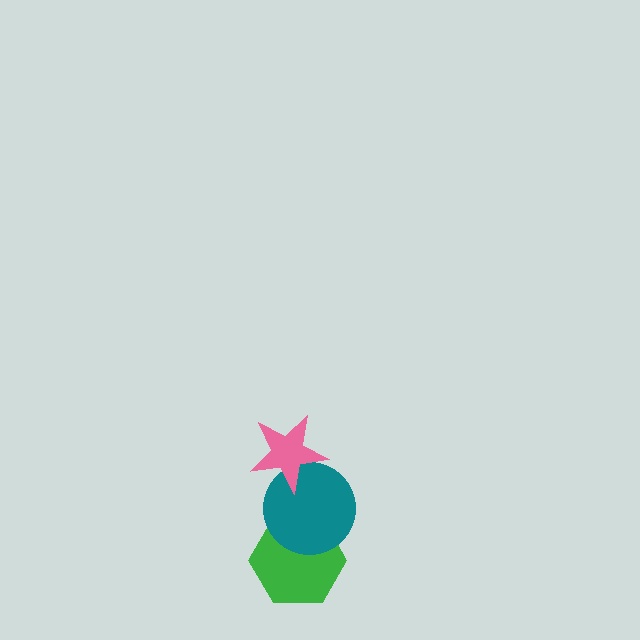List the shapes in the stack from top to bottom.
From top to bottom: the pink star, the teal circle, the green hexagon.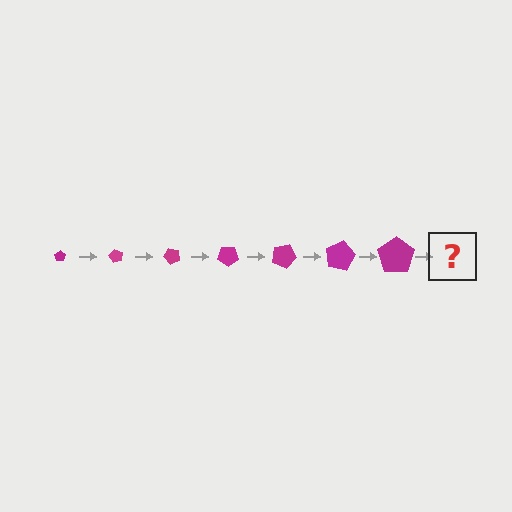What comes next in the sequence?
The next element should be a pentagon, larger than the previous one and rotated 420 degrees from the start.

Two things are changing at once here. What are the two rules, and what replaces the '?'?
The two rules are that the pentagon grows larger each step and it rotates 60 degrees each step. The '?' should be a pentagon, larger than the previous one and rotated 420 degrees from the start.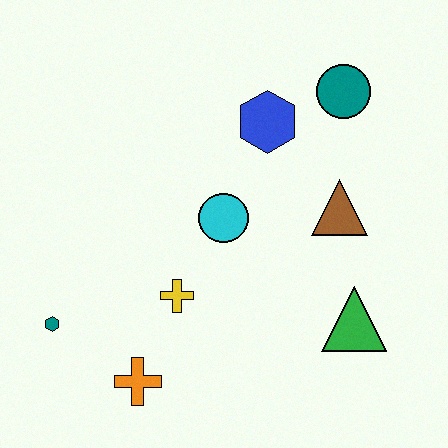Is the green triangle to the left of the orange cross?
No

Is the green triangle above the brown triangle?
No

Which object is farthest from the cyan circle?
The teal hexagon is farthest from the cyan circle.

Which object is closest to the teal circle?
The blue hexagon is closest to the teal circle.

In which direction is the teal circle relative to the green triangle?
The teal circle is above the green triangle.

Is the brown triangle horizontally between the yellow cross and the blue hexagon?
No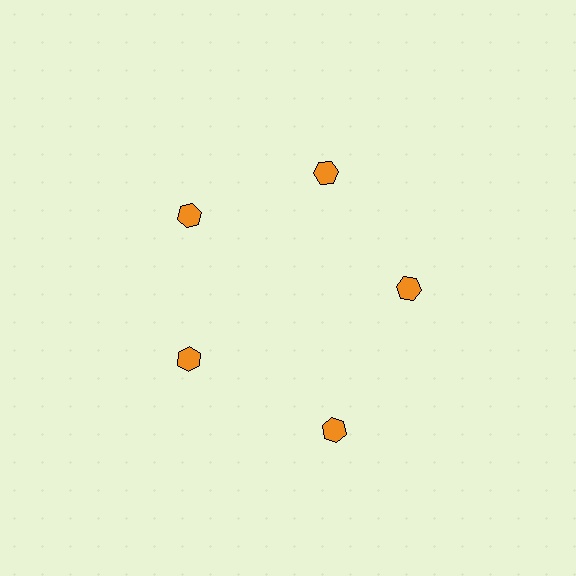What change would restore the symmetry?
The symmetry would be restored by moving it inward, back onto the ring so that all 5 hexagons sit at equal angles and equal distance from the center.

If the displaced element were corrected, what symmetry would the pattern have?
It would have 5-fold rotational symmetry — the pattern would map onto itself every 72 degrees.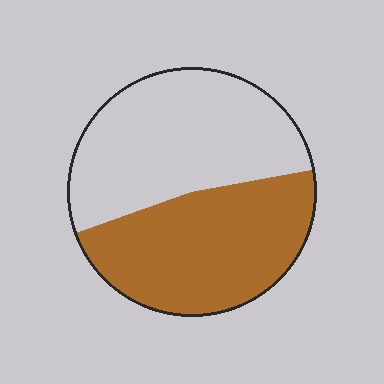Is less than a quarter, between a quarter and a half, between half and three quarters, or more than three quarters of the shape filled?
Between a quarter and a half.